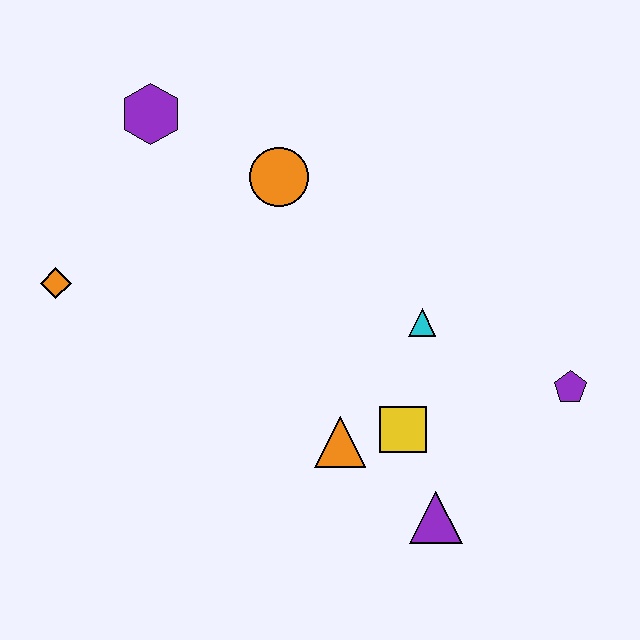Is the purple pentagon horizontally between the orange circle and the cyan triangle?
No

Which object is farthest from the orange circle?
The purple triangle is farthest from the orange circle.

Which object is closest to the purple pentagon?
The cyan triangle is closest to the purple pentagon.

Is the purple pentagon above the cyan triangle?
No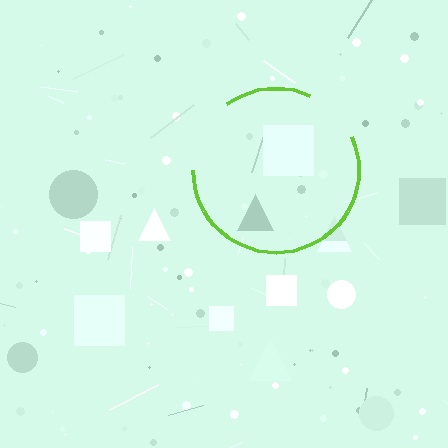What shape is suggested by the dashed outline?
The dashed outline suggests a circle.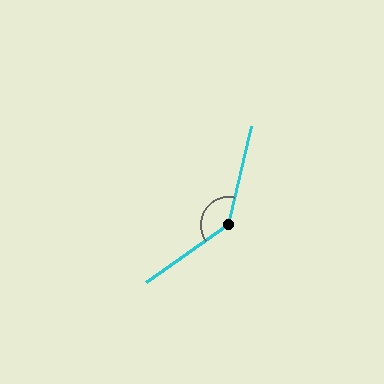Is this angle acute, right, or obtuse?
It is obtuse.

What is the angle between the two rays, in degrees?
Approximately 138 degrees.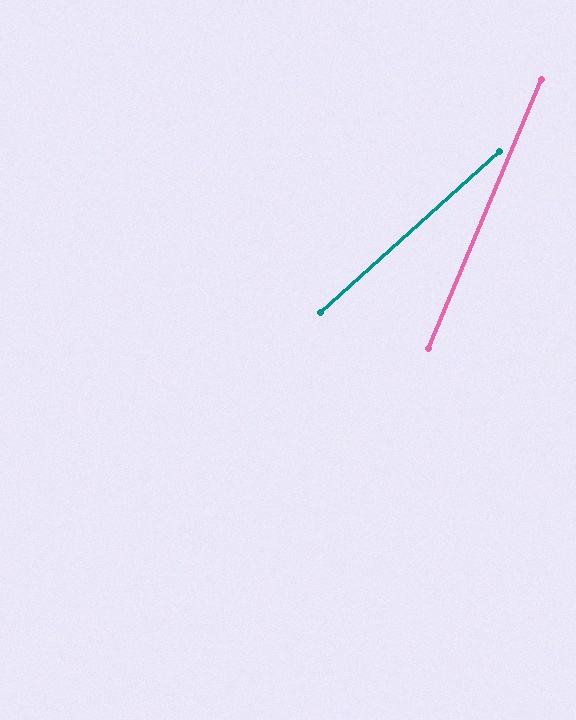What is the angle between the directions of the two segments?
Approximately 25 degrees.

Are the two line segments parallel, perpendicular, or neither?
Neither parallel nor perpendicular — they differ by about 25°.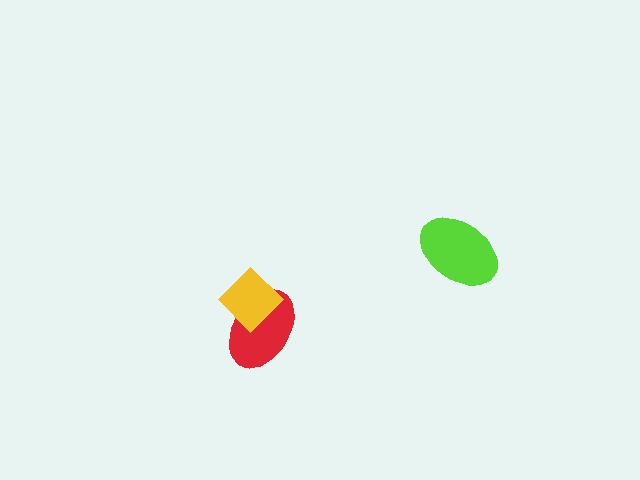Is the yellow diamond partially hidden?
No, no other shape covers it.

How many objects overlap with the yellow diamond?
1 object overlaps with the yellow diamond.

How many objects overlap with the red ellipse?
1 object overlaps with the red ellipse.